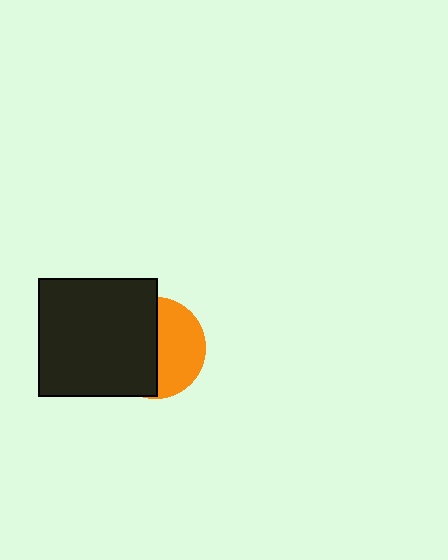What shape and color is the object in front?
The object in front is a black square.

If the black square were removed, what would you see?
You would see the complete orange circle.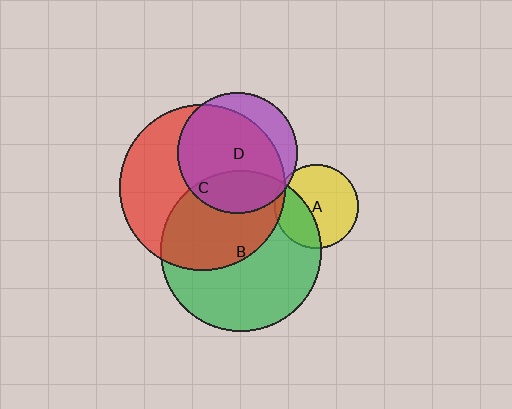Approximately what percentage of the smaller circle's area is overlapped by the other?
Approximately 35%.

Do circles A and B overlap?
Yes.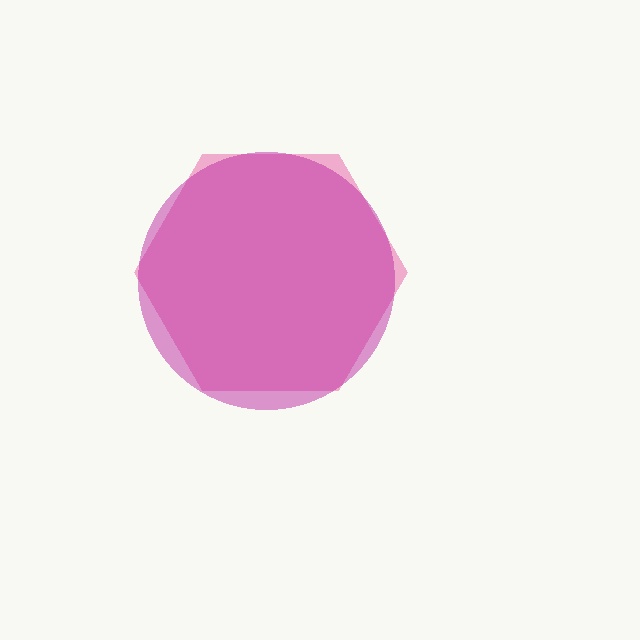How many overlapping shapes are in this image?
There are 2 overlapping shapes in the image.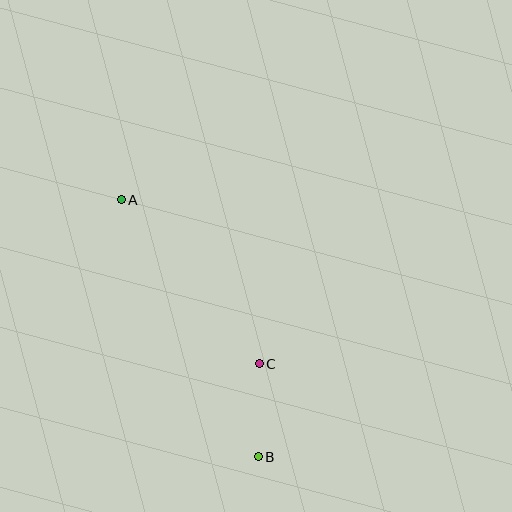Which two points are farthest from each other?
Points A and B are farthest from each other.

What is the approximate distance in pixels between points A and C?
The distance between A and C is approximately 214 pixels.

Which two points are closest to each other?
Points B and C are closest to each other.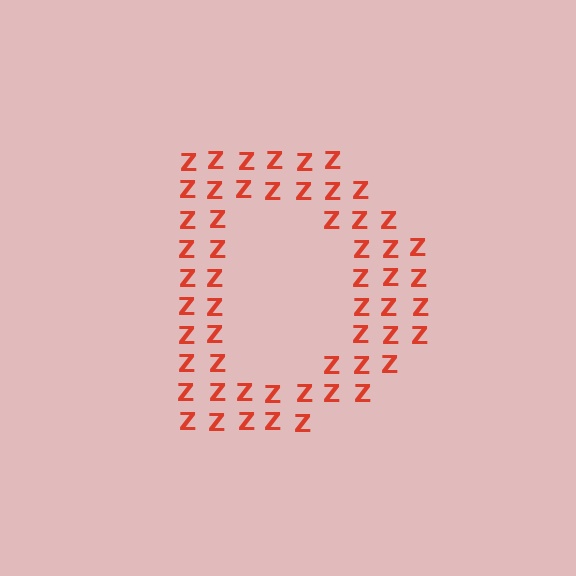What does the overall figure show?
The overall figure shows the letter D.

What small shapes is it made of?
It is made of small letter Z's.